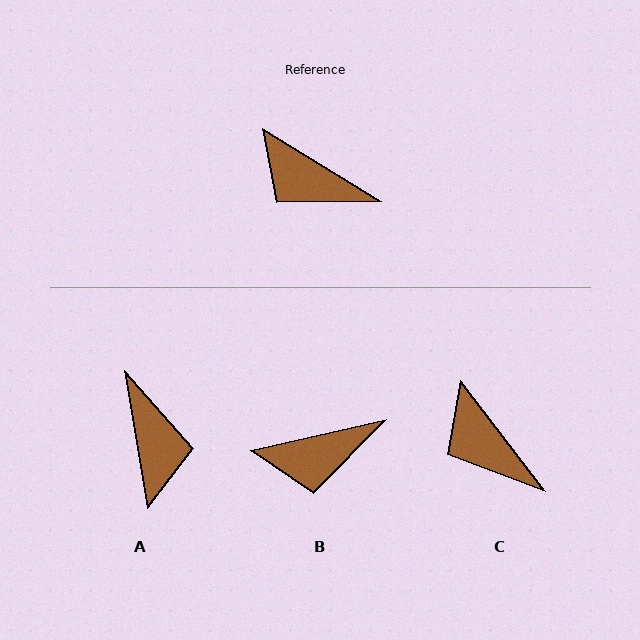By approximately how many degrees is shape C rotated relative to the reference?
Approximately 21 degrees clockwise.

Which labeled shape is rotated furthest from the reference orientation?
A, about 131 degrees away.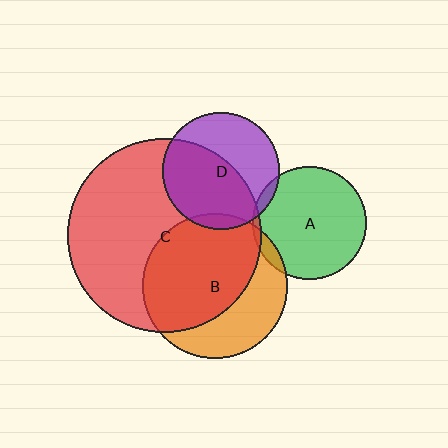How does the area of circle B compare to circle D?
Approximately 1.5 times.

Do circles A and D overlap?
Yes.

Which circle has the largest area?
Circle C (red).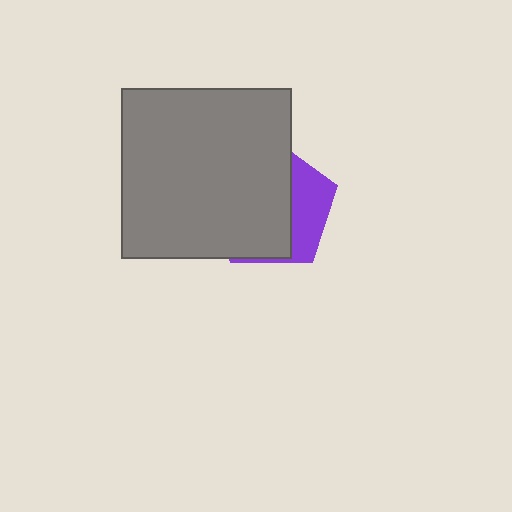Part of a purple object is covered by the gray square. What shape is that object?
It is a pentagon.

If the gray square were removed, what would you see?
You would see the complete purple pentagon.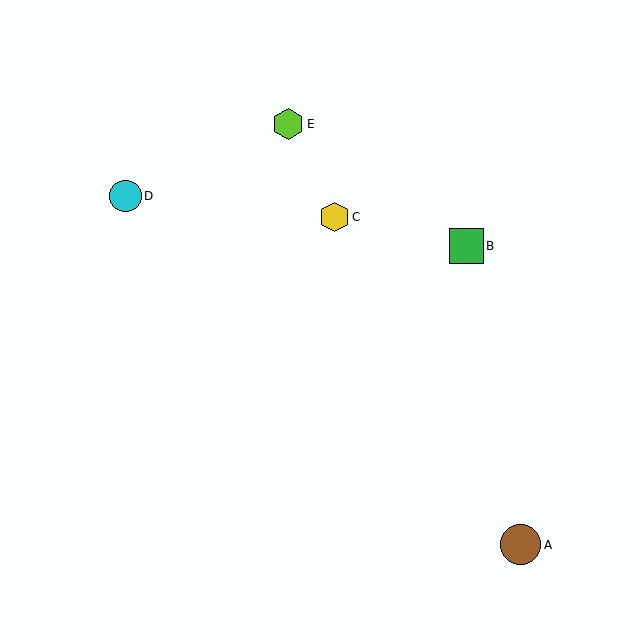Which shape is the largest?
The brown circle (labeled A) is the largest.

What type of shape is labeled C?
Shape C is a yellow hexagon.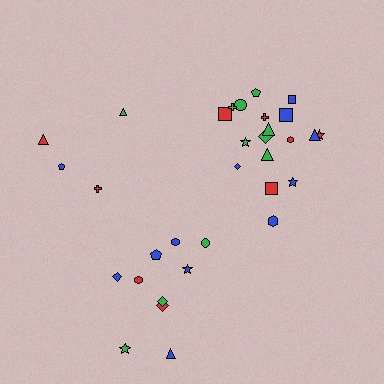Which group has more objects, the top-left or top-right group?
The top-right group.